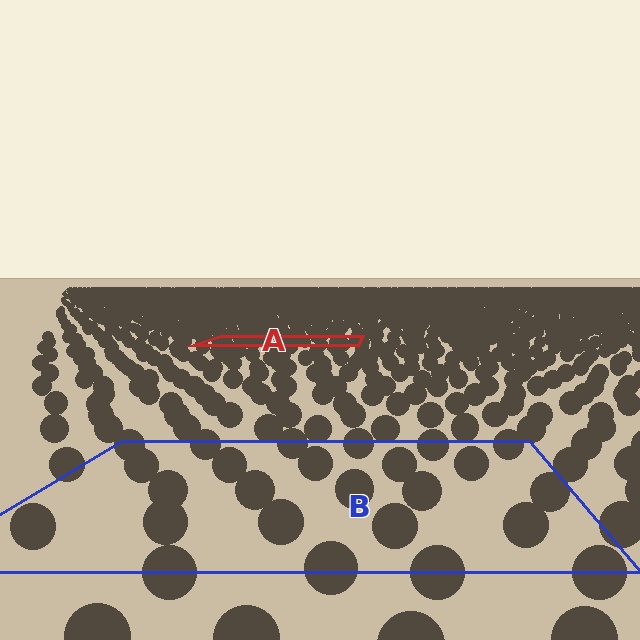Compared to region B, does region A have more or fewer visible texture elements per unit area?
Region A has more texture elements per unit area — they are packed more densely because it is farther away.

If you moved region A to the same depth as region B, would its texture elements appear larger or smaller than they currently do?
They would appear larger. At a closer depth, the same texture elements are projected at a bigger on-screen size.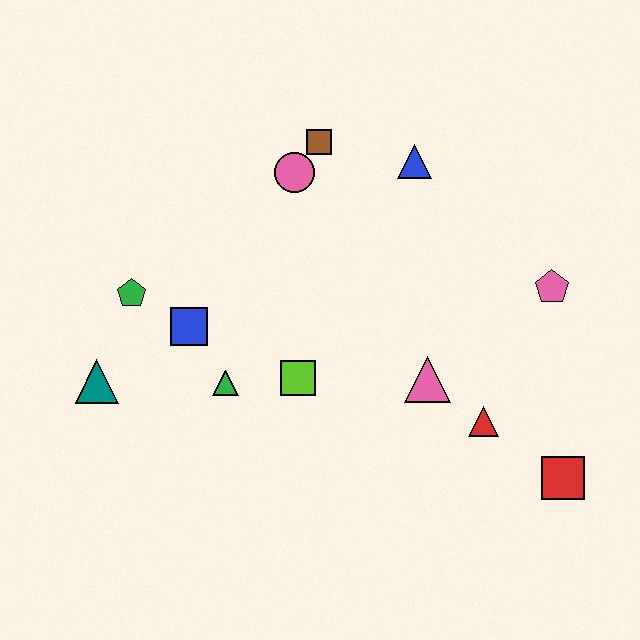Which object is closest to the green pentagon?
The blue square is closest to the green pentagon.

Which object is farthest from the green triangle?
The red square is farthest from the green triangle.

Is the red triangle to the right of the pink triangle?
Yes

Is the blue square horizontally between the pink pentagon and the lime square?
No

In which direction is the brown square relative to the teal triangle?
The brown square is above the teal triangle.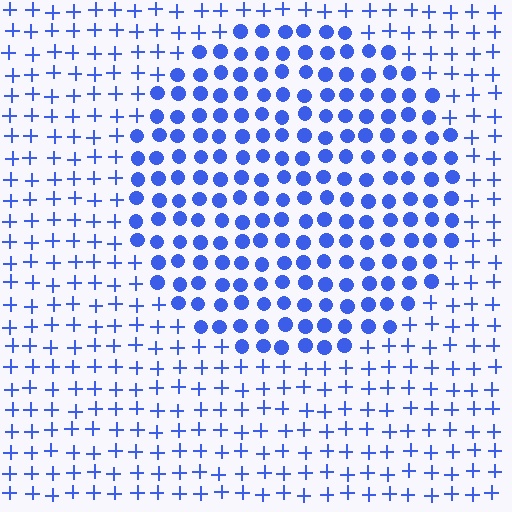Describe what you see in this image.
The image is filled with small blue elements arranged in a uniform grid. A circle-shaped region contains circles, while the surrounding area contains plus signs. The boundary is defined purely by the change in element shape.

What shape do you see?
I see a circle.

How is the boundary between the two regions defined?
The boundary is defined by a change in element shape: circles inside vs. plus signs outside. All elements share the same color and spacing.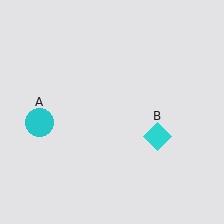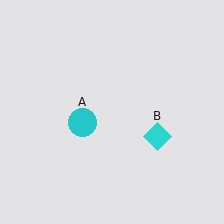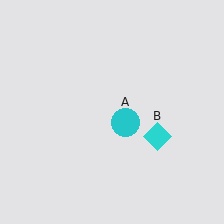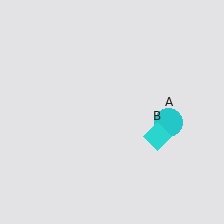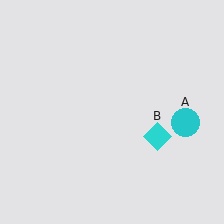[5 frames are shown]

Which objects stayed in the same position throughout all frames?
Cyan diamond (object B) remained stationary.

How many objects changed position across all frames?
1 object changed position: cyan circle (object A).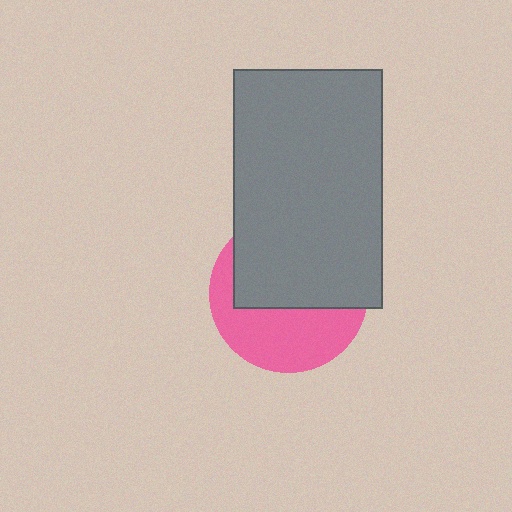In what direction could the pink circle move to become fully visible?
The pink circle could move down. That would shift it out from behind the gray rectangle entirely.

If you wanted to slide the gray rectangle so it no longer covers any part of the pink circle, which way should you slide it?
Slide it up — that is the most direct way to separate the two shapes.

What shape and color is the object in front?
The object in front is a gray rectangle.